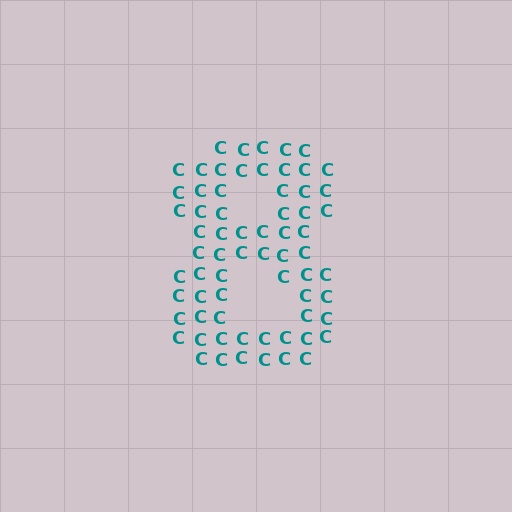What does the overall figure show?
The overall figure shows the digit 8.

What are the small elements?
The small elements are letter C's.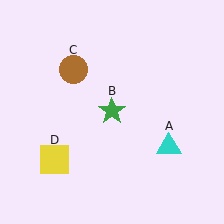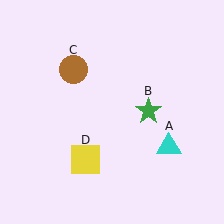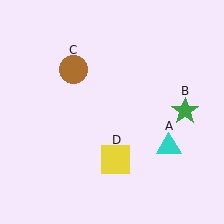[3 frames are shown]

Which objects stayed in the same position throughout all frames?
Cyan triangle (object A) and brown circle (object C) remained stationary.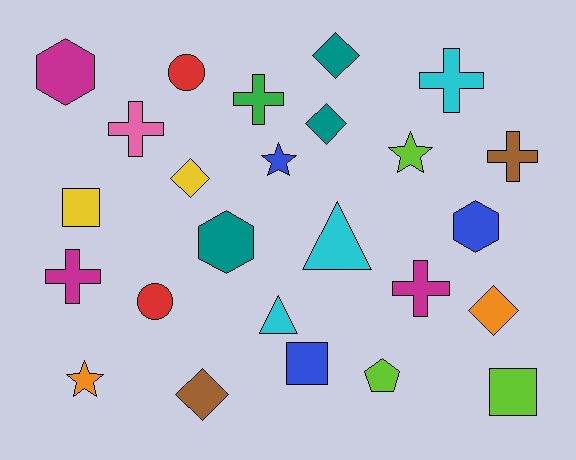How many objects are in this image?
There are 25 objects.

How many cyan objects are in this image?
There are 3 cyan objects.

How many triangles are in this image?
There are 2 triangles.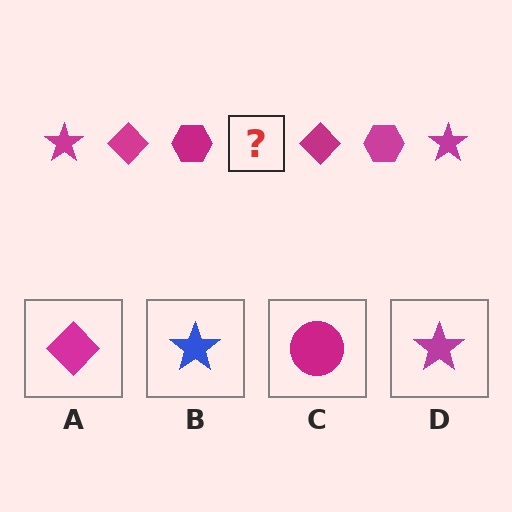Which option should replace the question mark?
Option D.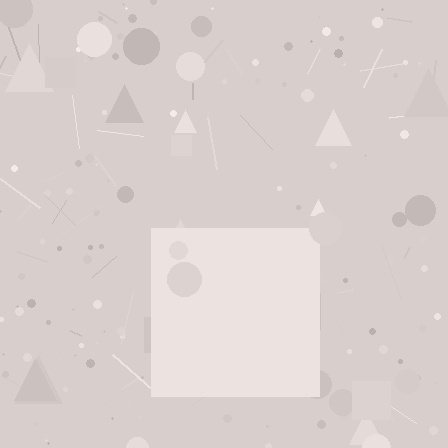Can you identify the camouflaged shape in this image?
The camouflaged shape is a square.